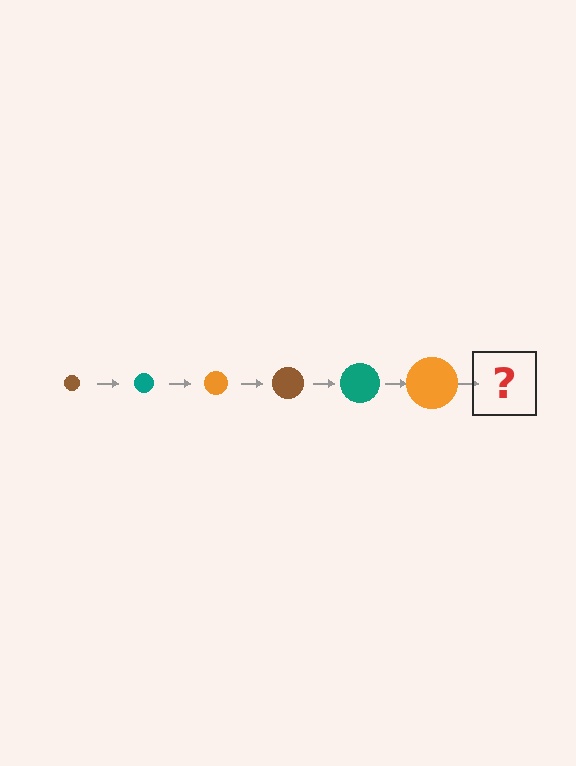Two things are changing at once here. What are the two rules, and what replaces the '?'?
The two rules are that the circle grows larger each step and the color cycles through brown, teal, and orange. The '?' should be a brown circle, larger than the previous one.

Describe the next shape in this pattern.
It should be a brown circle, larger than the previous one.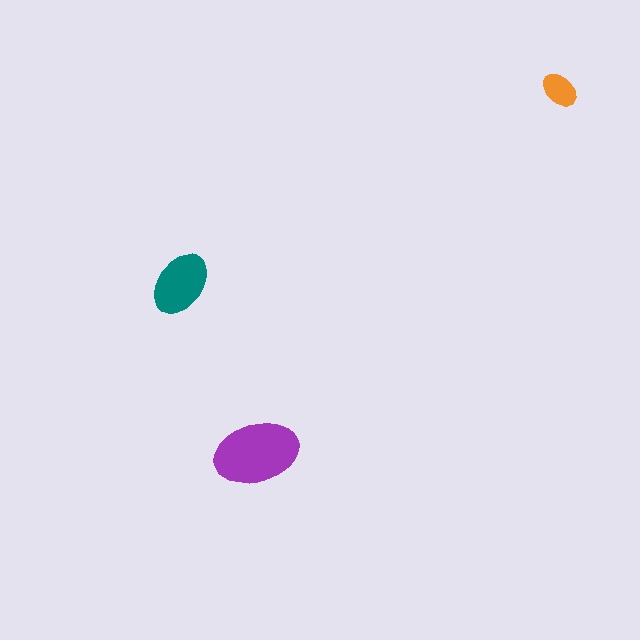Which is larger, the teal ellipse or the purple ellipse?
The purple one.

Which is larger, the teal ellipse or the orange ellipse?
The teal one.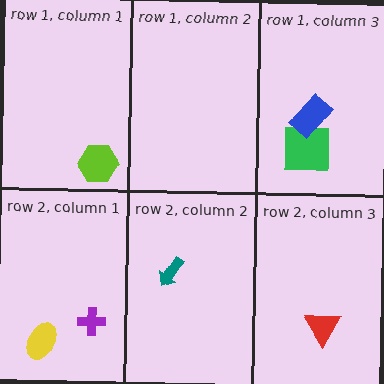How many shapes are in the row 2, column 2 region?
1.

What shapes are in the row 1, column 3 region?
The green square, the blue rectangle.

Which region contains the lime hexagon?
The row 1, column 1 region.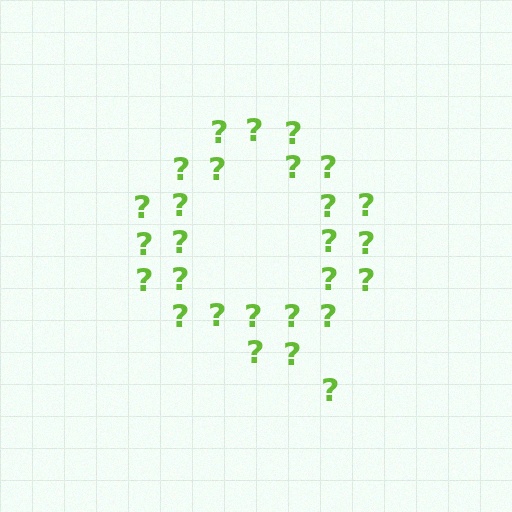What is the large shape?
The large shape is the letter Q.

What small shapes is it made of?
It is made of small question marks.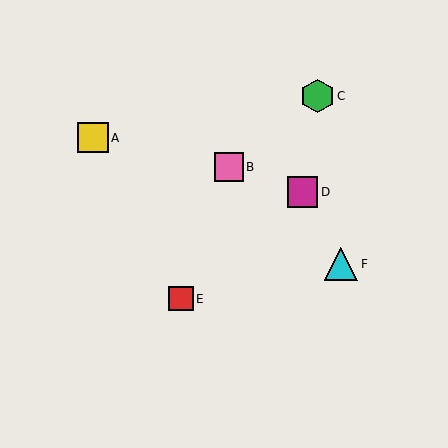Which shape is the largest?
The green hexagon (labeled C) is the largest.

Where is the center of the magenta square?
The center of the magenta square is at (303, 192).